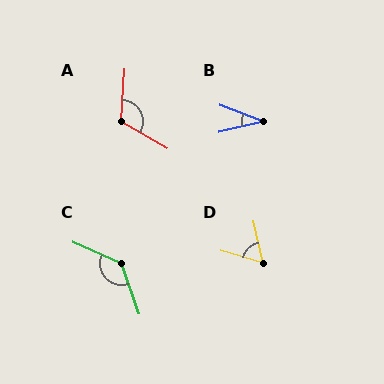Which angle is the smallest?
B, at approximately 34 degrees.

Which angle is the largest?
C, at approximately 133 degrees.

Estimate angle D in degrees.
Approximately 62 degrees.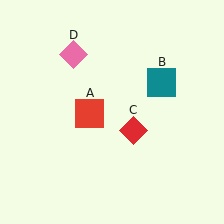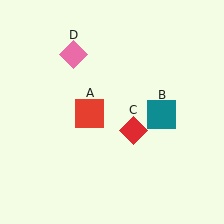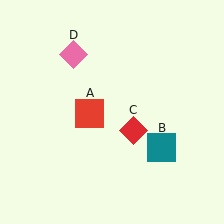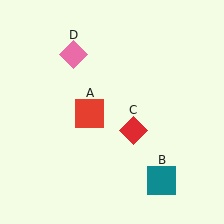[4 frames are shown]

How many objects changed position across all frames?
1 object changed position: teal square (object B).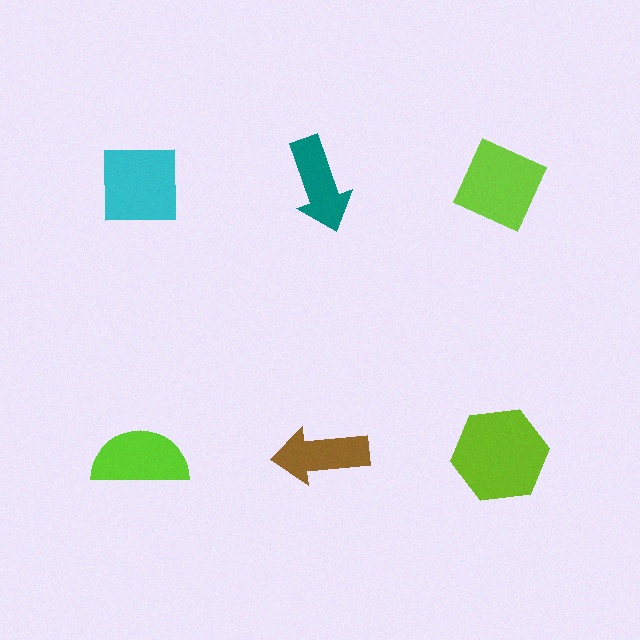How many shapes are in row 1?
3 shapes.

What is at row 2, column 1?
A lime semicircle.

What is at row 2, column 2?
A brown arrow.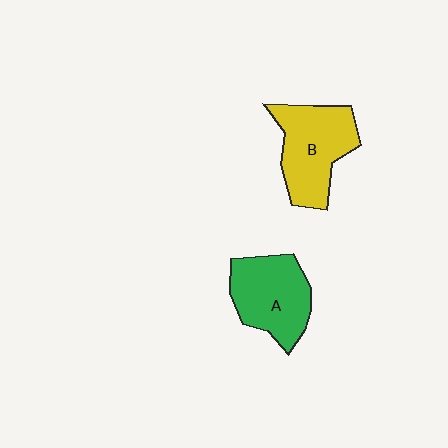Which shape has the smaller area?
Shape A (green).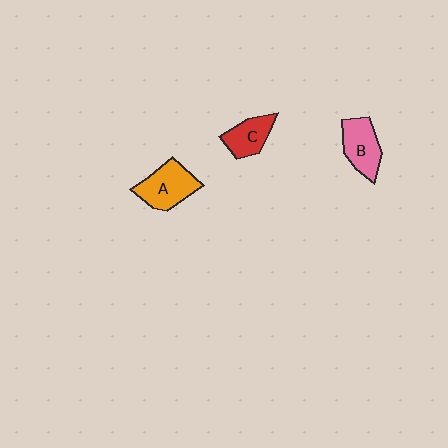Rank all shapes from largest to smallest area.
From largest to smallest: A (orange), B (pink), C (red).